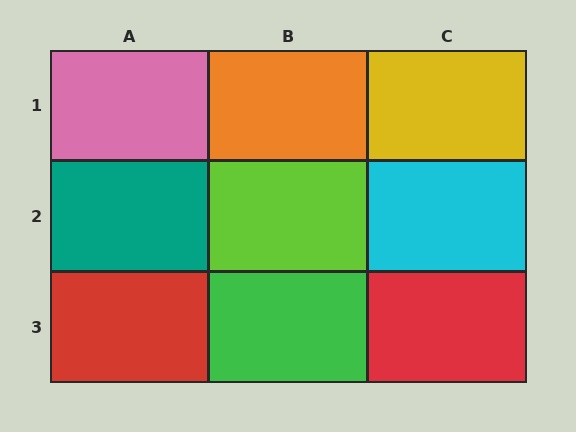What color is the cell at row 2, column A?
Teal.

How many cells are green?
1 cell is green.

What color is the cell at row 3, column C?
Red.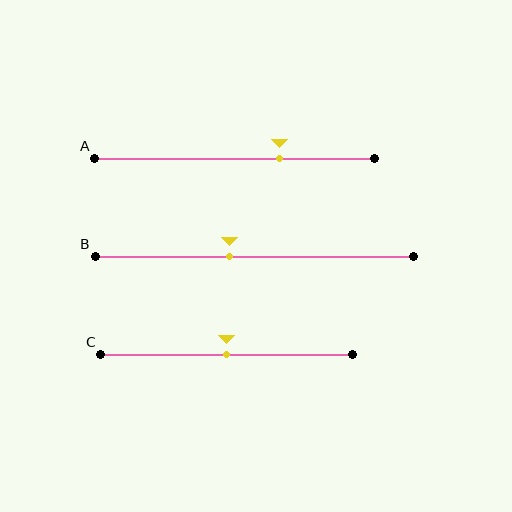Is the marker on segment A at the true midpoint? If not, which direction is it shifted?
No, the marker on segment A is shifted to the right by about 16% of the segment length.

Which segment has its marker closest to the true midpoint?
Segment C has its marker closest to the true midpoint.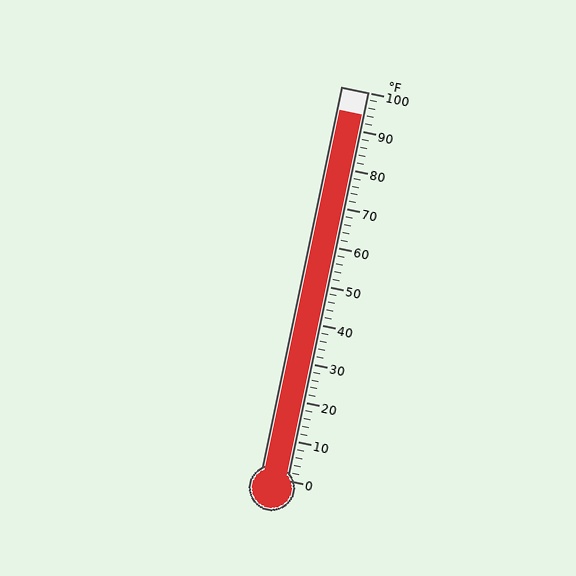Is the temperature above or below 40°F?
The temperature is above 40°F.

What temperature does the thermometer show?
The thermometer shows approximately 94°F.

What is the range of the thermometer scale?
The thermometer scale ranges from 0°F to 100°F.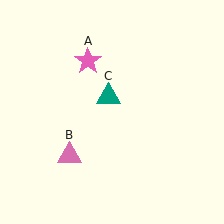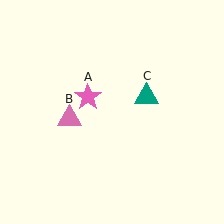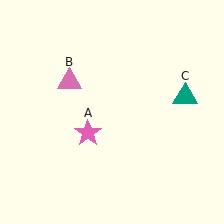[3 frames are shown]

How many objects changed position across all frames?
3 objects changed position: pink star (object A), pink triangle (object B), teal triangle (object C).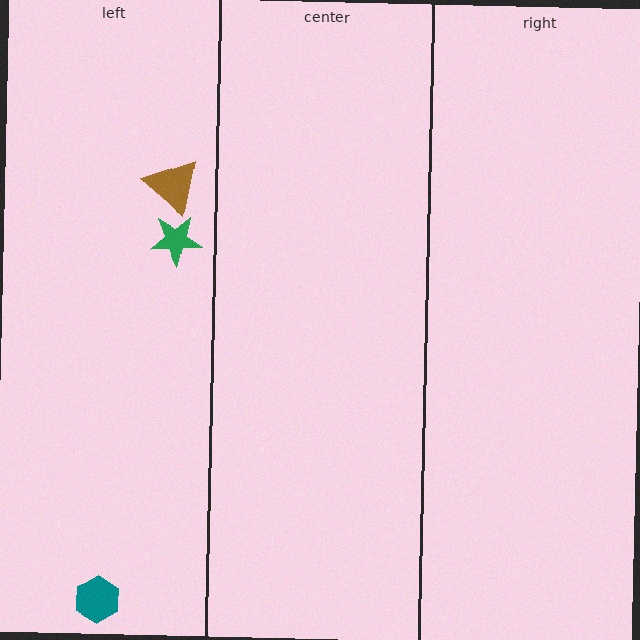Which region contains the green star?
The left region.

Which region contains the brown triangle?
The left region.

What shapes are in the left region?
The teal hexagon, the brown triangle, the green star.